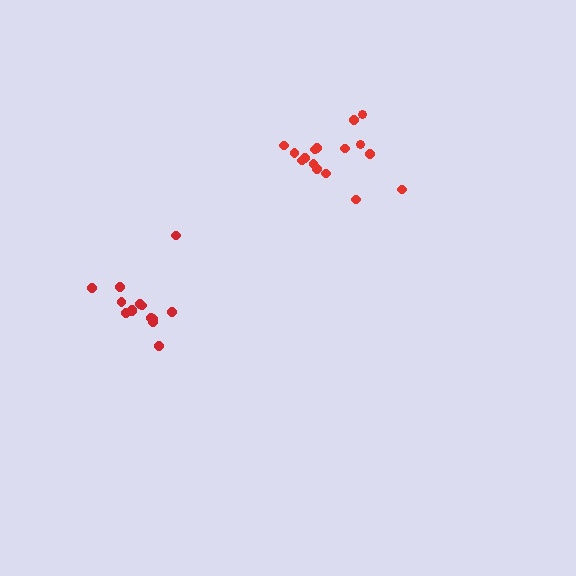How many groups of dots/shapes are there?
There are 2 groups.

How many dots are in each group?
Group 1: 14 dots, Group 2: 16 dots (30 total).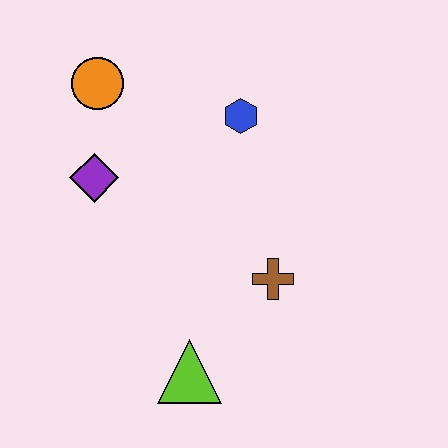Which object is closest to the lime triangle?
The brown cross is closest to the lime triangle.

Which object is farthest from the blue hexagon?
The lime triangle is farthest from the blue hexagon.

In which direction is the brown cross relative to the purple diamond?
The brown cross is to the right of the purple diamond.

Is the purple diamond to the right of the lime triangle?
No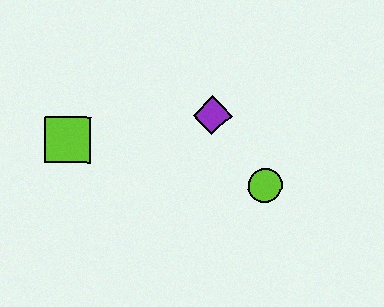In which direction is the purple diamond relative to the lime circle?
The purple diamond is above the lime circle.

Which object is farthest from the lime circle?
The lime square is farthest from the lime circle.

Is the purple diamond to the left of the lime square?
No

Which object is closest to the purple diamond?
The lime circle is closest to the purple diamond.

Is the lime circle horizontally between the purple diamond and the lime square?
No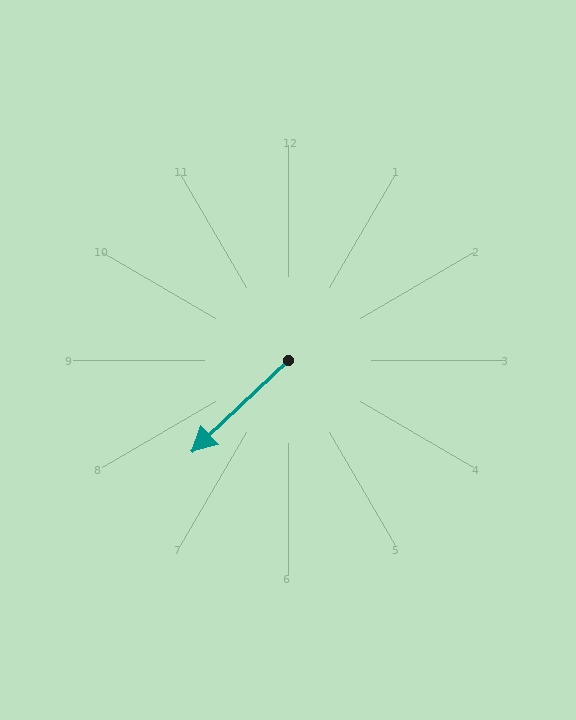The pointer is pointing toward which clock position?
Roughly 8 o'clock.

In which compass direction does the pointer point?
Southwest.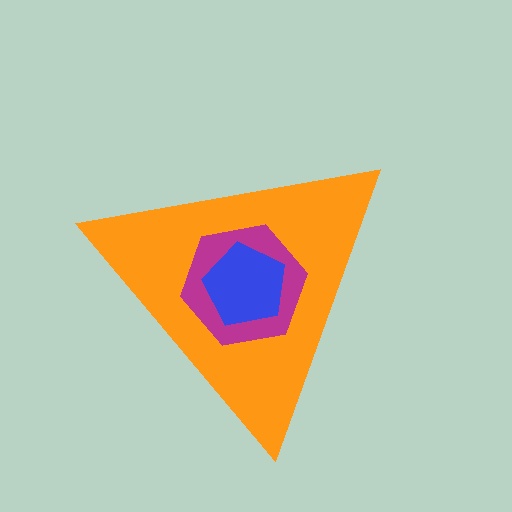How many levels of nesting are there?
3.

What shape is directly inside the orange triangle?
The magenta hexagon.